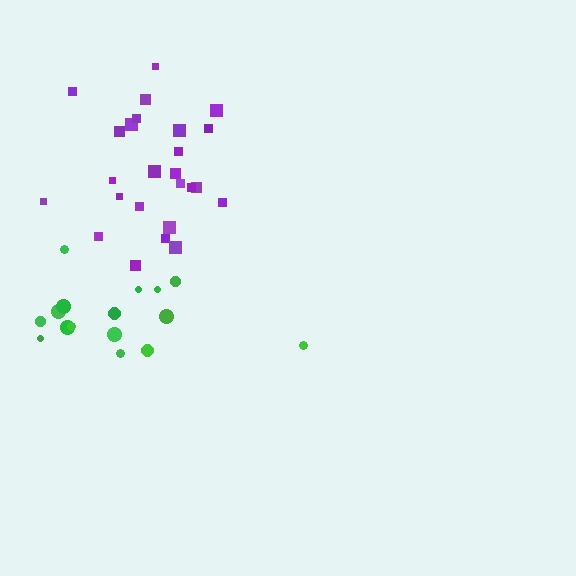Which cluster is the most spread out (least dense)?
Green.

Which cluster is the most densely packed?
Purple.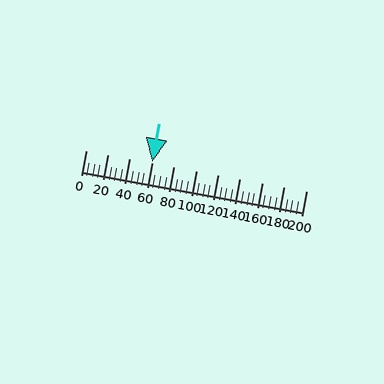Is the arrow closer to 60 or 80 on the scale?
The arrow is closer to 60.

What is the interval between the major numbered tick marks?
The major tick marks are spaced 20 units apart.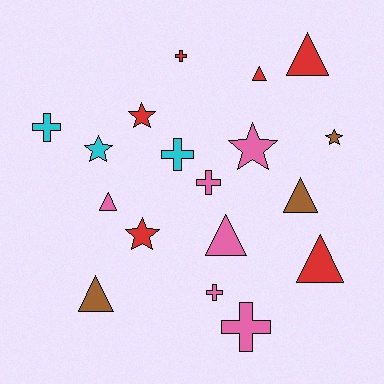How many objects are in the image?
There are 18 objects.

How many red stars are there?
There are 2 red stars.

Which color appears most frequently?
Pink, with 6 objects.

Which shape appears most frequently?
Triangle, with 7 objects.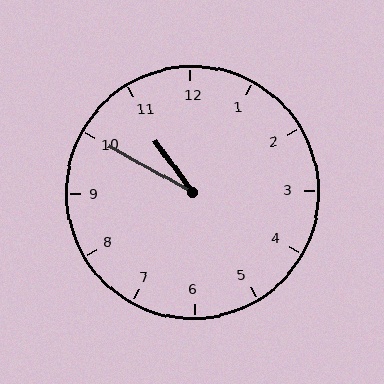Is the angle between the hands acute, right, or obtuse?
It is acute.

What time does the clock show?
10:50.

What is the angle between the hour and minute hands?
Approximately 25 degrees.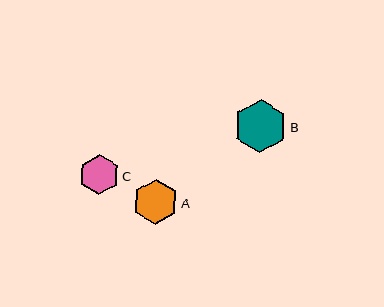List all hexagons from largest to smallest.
From largest to smallest: B, A, C.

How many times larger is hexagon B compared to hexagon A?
Hexagon B is approximately 1.2 times the size of hexagon A.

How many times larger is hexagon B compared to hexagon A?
Hexagon B is approximately 1.2 times the size of hexagon A.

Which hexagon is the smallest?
Hexagon C is the smallest with a size of approximately 40 pixels.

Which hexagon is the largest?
Hexagon B is the largest with a size of approximately 53 pixels.